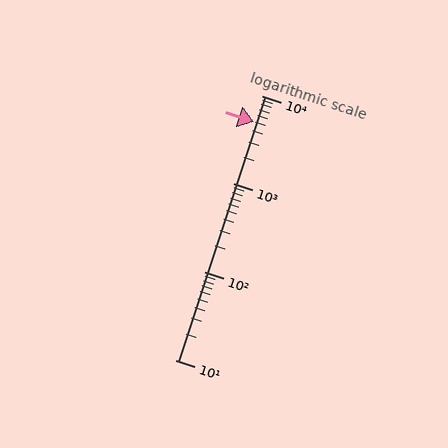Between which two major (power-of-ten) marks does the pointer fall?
The pointer is between 1000 and 10000.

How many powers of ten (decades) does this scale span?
The scale spans 3 decades, from 10 to 10000.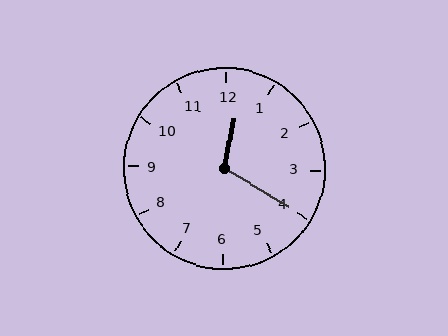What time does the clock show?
12:20.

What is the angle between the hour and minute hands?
Approximately 110 degrees.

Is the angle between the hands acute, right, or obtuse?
It is obtuse.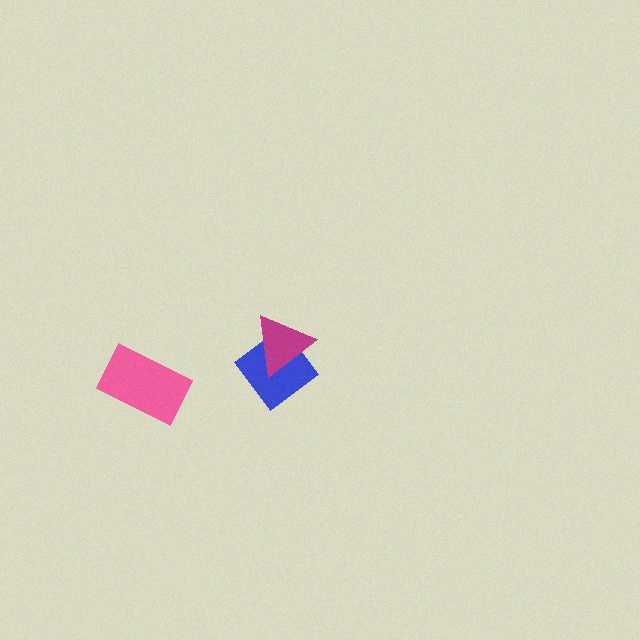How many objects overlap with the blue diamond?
1 object overlaps with the blue diamond.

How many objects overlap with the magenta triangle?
1 object overlaps with the magenta triangle.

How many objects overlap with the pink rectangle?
0 objects overlap with the pink rectangle.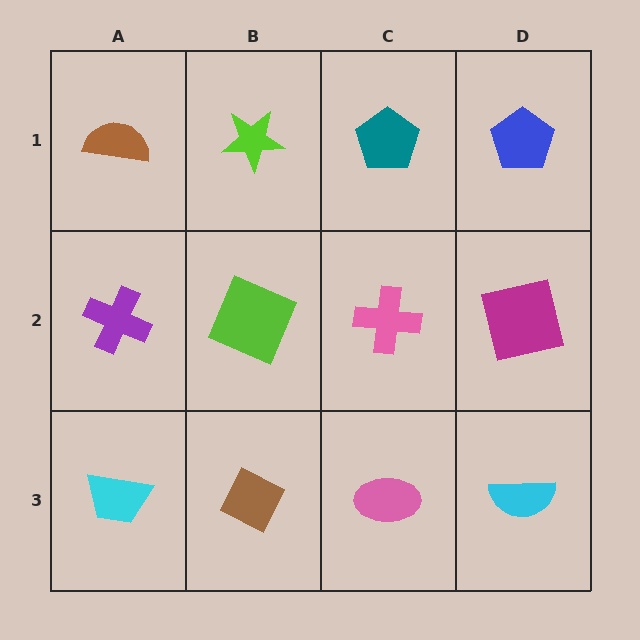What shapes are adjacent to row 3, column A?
A purple cross (row 2, column A), a brown diamond (row 3, column B).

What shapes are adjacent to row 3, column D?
A magenta square (row 2, column D), a pink ellipse (row 3, column C).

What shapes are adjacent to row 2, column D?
A blue pentagon (row 1, column D), a cyan semicircle (row 3, column D), a pink cross (row 2, column C).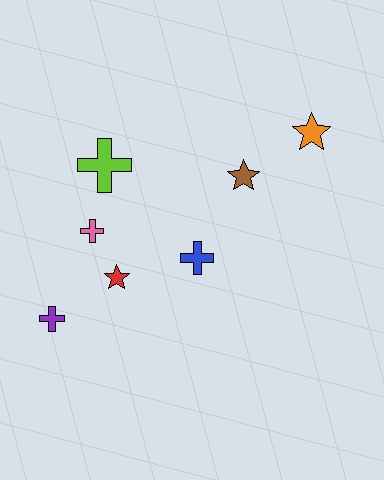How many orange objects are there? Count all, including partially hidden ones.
There is 1 orange object.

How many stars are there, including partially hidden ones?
There are 3 stars.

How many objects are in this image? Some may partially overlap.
There are 7 objects.